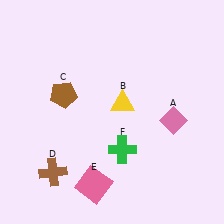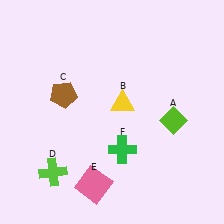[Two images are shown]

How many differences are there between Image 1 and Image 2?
There are 2 differences between the two images.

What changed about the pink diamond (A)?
In Image 1, A is pink. In Image 2, it changed to lime.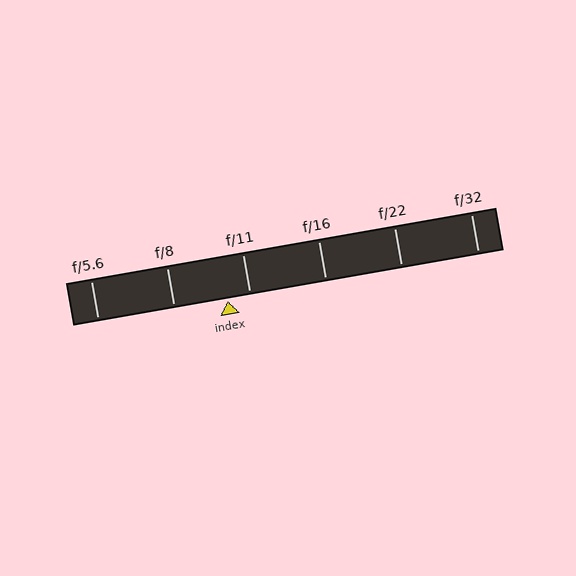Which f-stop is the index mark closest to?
The index mark is closest to f/11.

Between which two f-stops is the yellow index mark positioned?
The index mark is between f/8 and f/11.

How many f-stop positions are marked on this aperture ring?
There are 6 f-stop positions marked.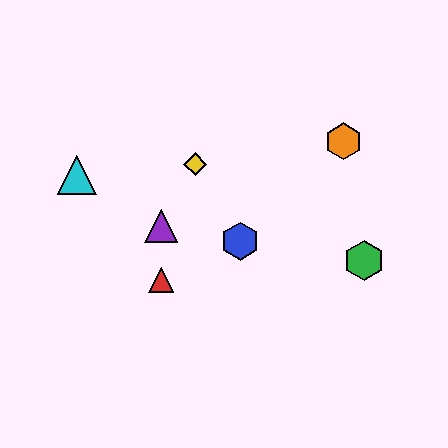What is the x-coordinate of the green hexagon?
The green hexagon is at x≈364.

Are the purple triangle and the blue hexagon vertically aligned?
No, the purple triangle is at x≈161 and the blue hexagon is at x≈240.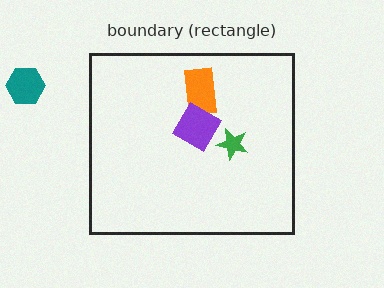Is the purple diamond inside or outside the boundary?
Inside.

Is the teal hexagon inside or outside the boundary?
Outside.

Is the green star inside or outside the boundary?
Inside.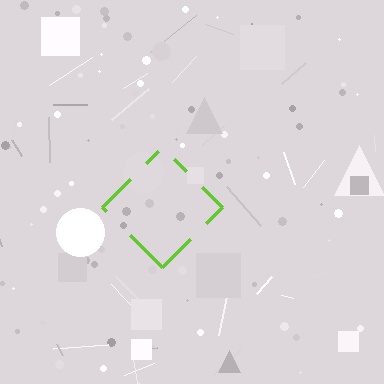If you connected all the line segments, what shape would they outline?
They would outline a diamond.